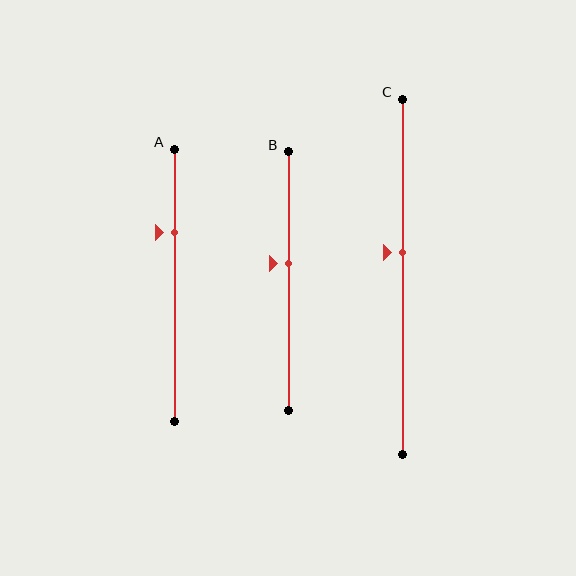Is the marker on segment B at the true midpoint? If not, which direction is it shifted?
No, the marker on segment B is shifted upward by about 7% of the segment length.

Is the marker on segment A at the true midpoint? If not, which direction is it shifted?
No, the marker on segment A is shifted upward by about 20% of the segment length.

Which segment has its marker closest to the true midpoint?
Segment C has its marker closest to the true midpoint.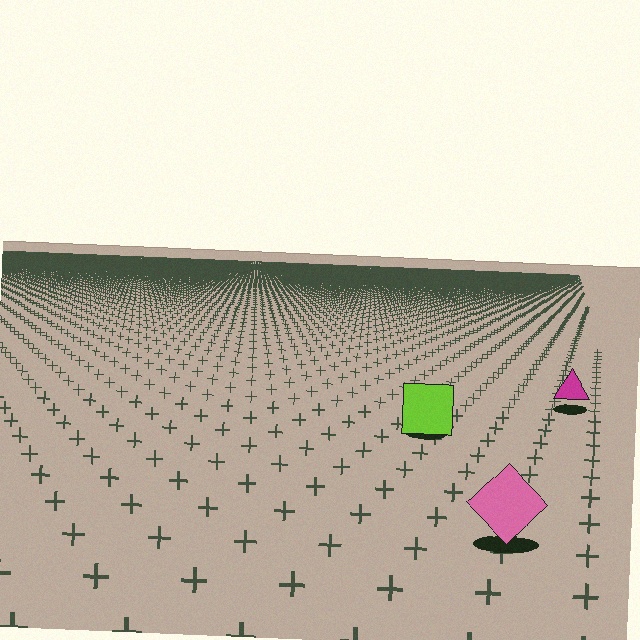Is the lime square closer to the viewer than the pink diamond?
No. The pink diamond is closer — you can tell from the texture gradient: the ground texture is coarser near it.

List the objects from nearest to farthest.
From nearest to farthest: the pink diamond, the lime square, the magenta triangle.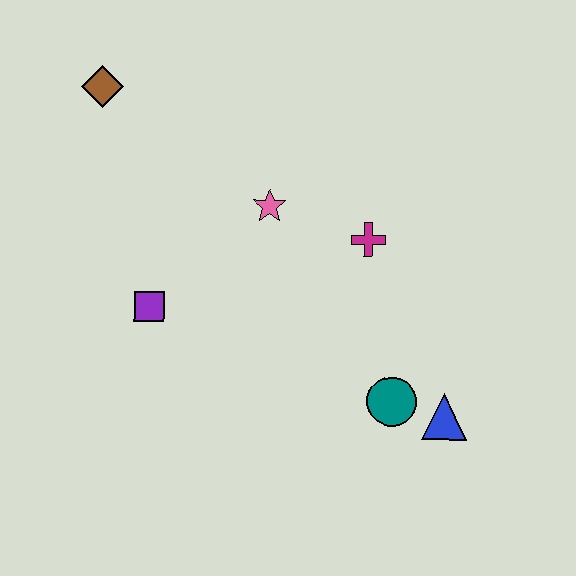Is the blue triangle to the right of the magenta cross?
Yes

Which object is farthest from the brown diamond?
The blue triangle is farthest from the brown diamond.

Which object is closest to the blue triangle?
The teal circle is closest to the blue triangle.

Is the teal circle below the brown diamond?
Yes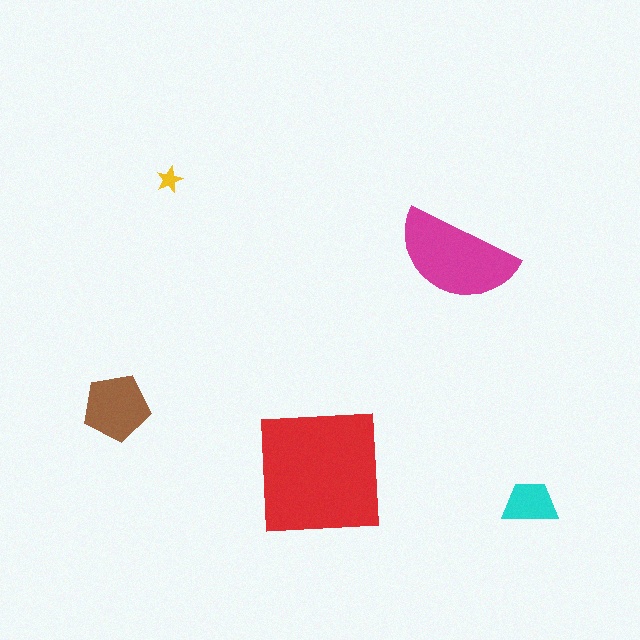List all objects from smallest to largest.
The yellow star, the cyan trapezoid, the brown pentagon, the magenta semicircle, the red square.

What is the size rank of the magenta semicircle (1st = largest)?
2nd.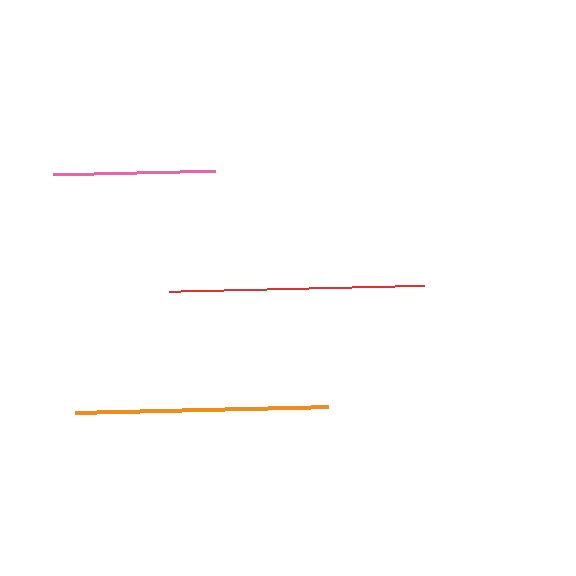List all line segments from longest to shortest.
From longest to shortest: red, orange, pink.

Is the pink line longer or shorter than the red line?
The red line is longer than the pink line.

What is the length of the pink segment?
The pink segment is approximately 162 pixels long.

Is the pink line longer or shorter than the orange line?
The orange line is longer than the pink line.